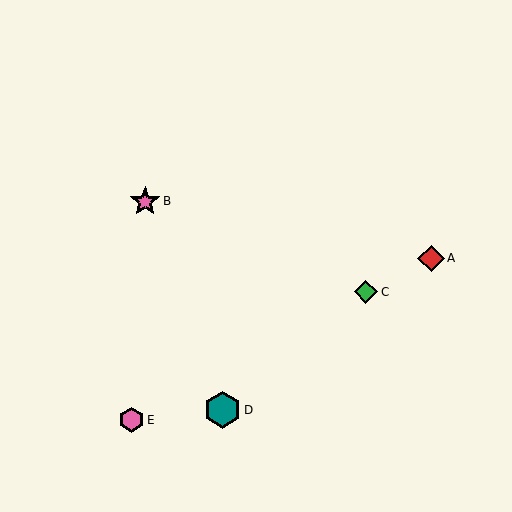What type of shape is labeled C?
Shape C is a green diamond.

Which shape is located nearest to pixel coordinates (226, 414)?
The teal hexagon (labeled D) at (223, 410) is nearest to that location.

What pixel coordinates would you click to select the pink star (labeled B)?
Click at (145, 201) to select the pink star B.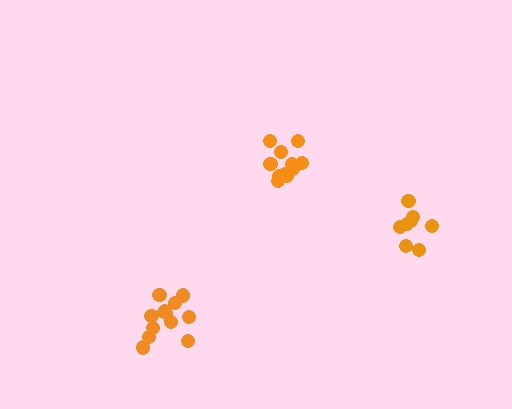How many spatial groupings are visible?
There are 3 spatial groupings.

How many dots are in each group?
Group 1: 12 dots, Group 2: 8 dots, Group 3: 14 dots (34 total).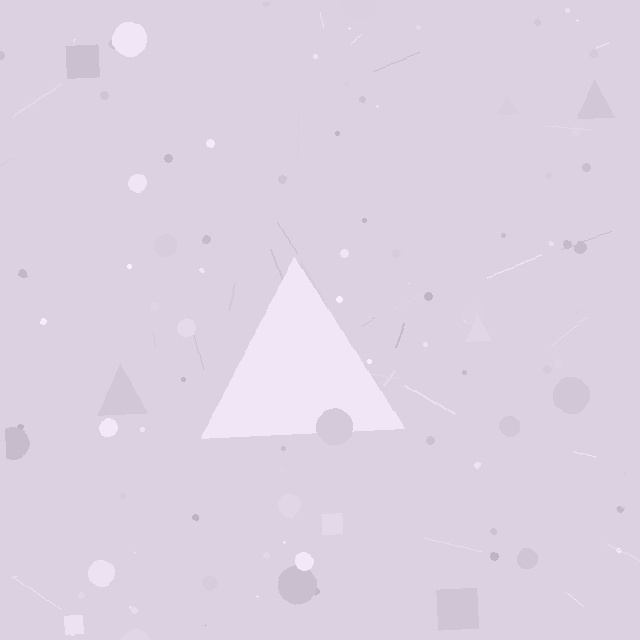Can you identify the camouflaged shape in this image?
The camouflaged shape is a triangle.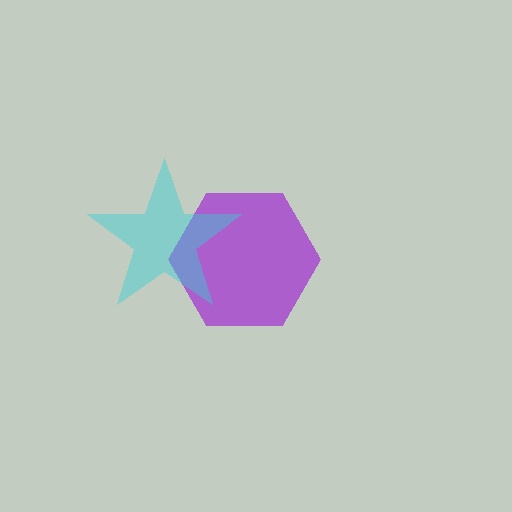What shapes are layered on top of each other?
The layered shapes are: a purple hexagon, a cyan star.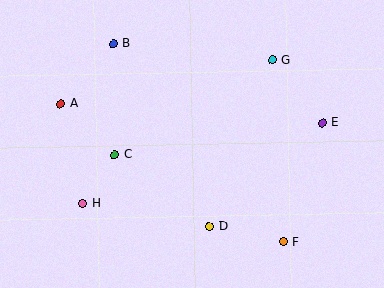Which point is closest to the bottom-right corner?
Point F is closest to the bottom-right corner.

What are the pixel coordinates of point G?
Point G is at (273, 60).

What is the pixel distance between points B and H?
The distance between B and H is 162 pixels.